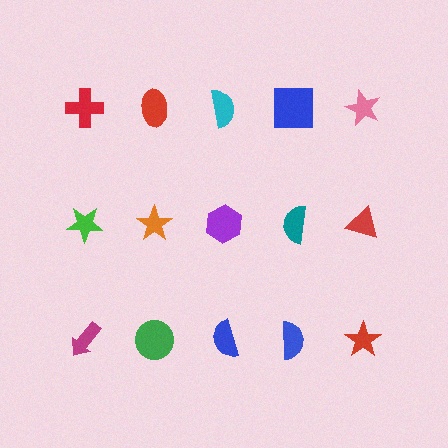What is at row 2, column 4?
A teal semicircle.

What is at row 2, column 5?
A red triangle.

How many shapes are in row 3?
5 shapes.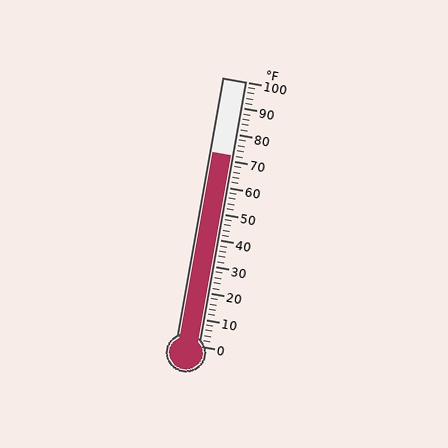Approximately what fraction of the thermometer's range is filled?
The thermometer is filled to approximately 70% of its range.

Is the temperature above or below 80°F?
The temperature is below 80°F.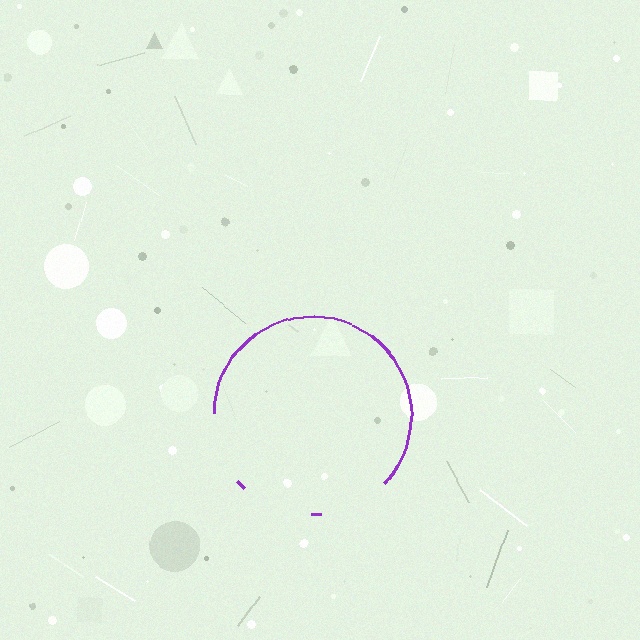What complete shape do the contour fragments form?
The contour fragments form a circle.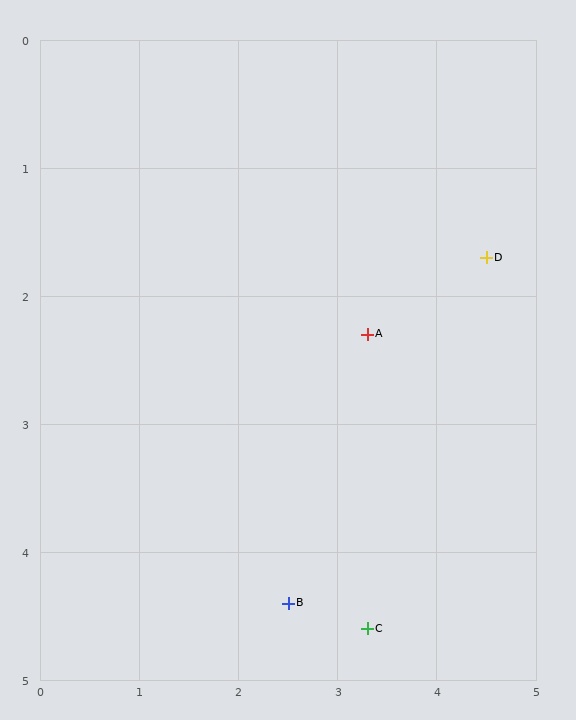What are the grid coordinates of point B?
Point B is at approximately (2.5, 4.4).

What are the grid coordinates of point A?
Point A is at approximately (3.3, 2.3).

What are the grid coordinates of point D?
Point D is at approximately (4.5, 1.7).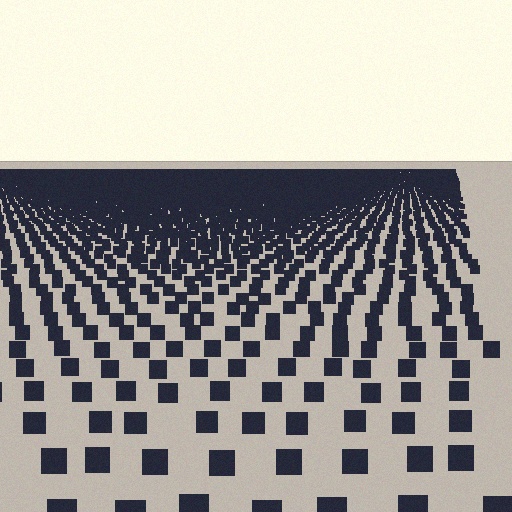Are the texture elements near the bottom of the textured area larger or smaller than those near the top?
Larger. Near the bottom, elements are closer to the viewer and appear at a bigger on-screen size.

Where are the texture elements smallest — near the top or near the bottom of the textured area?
Near the top.